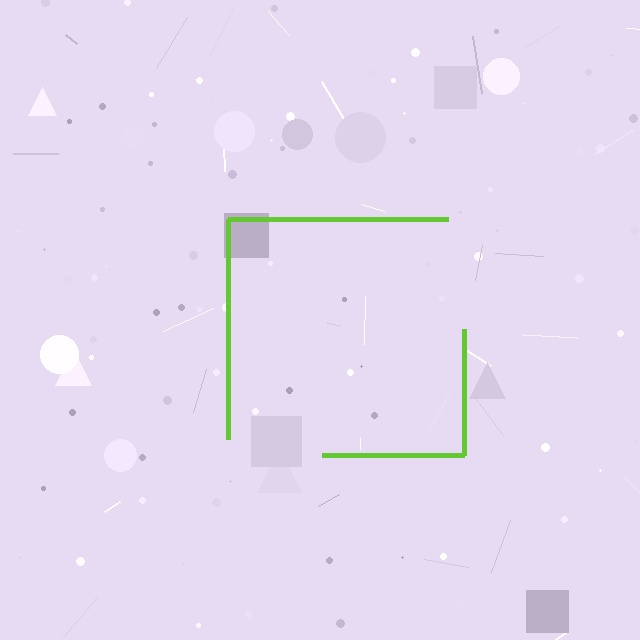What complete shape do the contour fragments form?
The contour fragments form a square.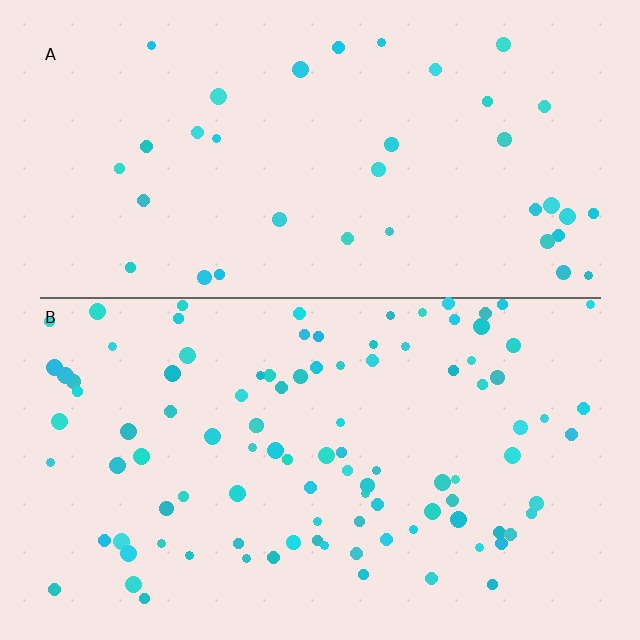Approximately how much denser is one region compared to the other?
Approximately 2.7× — region B over region A.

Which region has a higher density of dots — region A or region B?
B (the bottom).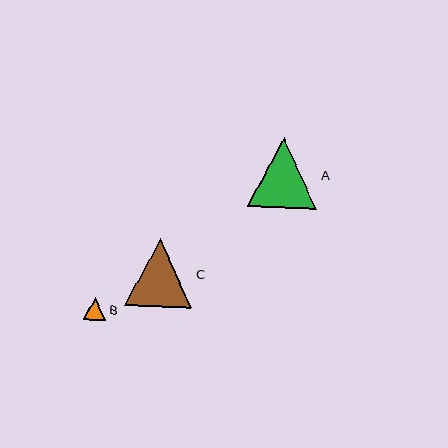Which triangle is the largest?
Triangle A is the largest with a size of approximately 70 pixels.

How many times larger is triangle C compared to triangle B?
Triangle C is approximately 3.0 times the size of triangle B.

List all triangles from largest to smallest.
From largest to smallest: A, C, B.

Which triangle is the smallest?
Triangle B is the smallest with a size of approximately 22 pixels.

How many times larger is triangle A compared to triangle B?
Triangle A is approximately 3.1 times the size of triangle B.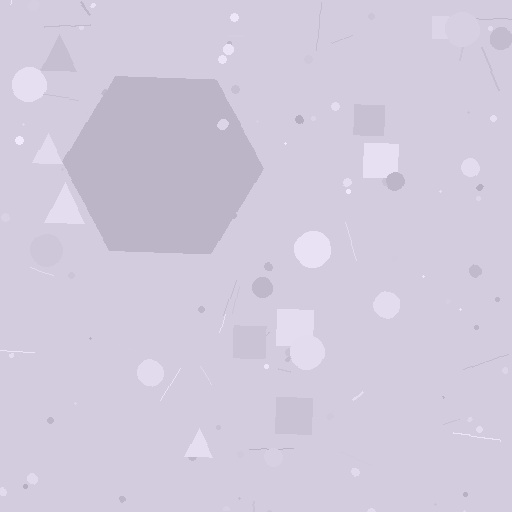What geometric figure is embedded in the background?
A hexagon is embedded in the background.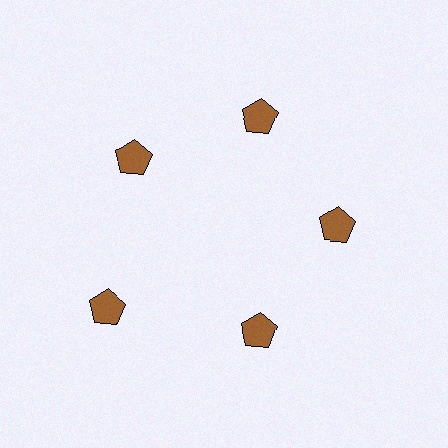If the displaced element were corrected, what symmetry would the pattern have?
It would have 5-fold rotational symmetry — the pattern would map onto itself every 72 degrees.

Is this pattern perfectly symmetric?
No. The 5 brown pentagons are arranged in a ring, but one element near the 8 o'clock position is pushed outward from the center, breaking the 5-fold rotational symmetry.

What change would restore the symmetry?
The symmetry would be restored by moving it inward, back onto the ring so that all 5 pentagons sit at equal angles and equal distance from the center.